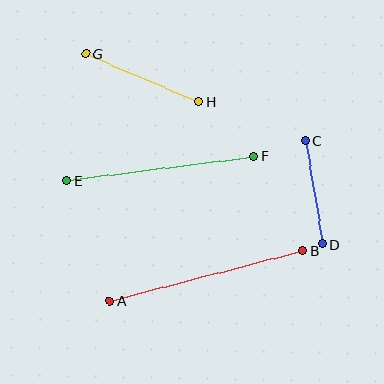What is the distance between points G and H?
The distance is approximately 122 pixels.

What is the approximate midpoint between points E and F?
The midpoint is at approximately (160, 168) pixels.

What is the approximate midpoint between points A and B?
The midpoint is at approximately (206, 276) pixels.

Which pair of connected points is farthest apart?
Points A and B are farthest apart.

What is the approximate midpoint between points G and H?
The midpoint is at approximately (142, 78) pixels.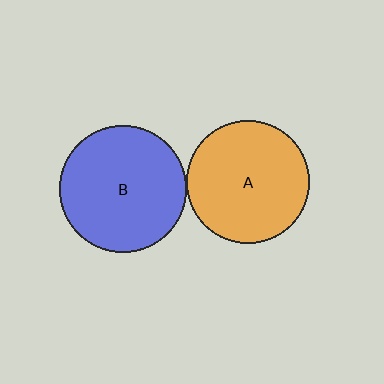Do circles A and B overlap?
Yes.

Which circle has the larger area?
Circle B (blue).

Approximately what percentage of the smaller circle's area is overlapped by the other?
Approximately 5%.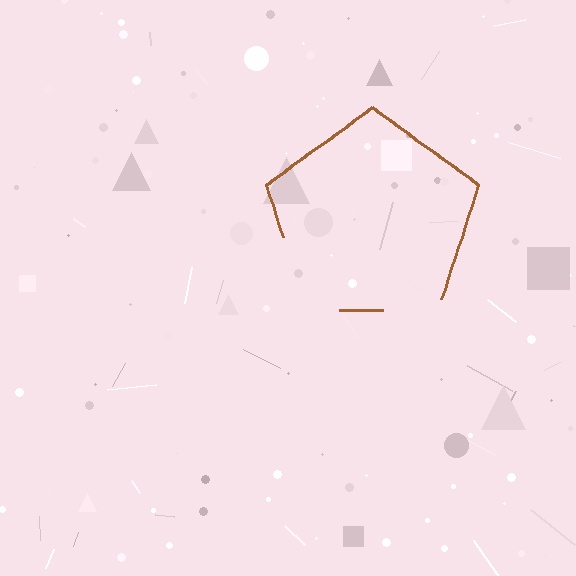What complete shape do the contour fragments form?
The contour fragments form a pentagon.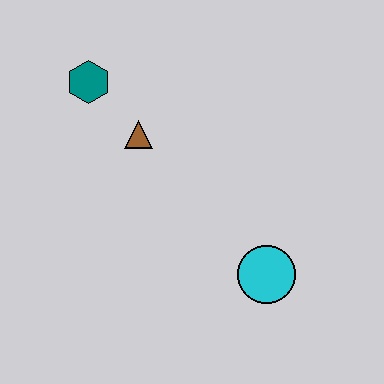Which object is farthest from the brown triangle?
The cyan circle is farthest from the brown triangle.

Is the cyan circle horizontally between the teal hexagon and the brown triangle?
No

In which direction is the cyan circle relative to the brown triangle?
The cyan circle is below the brown triangle.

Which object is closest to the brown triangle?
The teal hexagon is closest to the brown triangle.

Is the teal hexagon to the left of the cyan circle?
Yes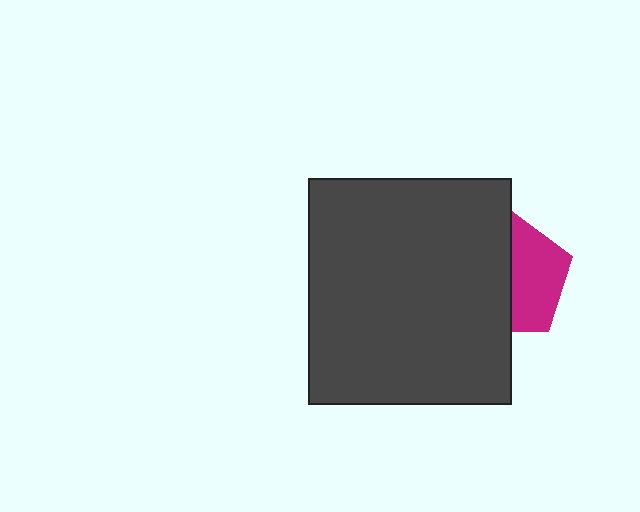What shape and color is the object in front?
The object in front is a dark gray rectangle.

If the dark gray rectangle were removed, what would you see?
You would see the complete magenta pentagon.